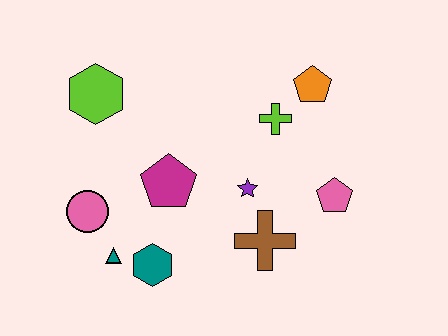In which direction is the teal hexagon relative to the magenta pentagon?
The teal hexagon is below the magenta pentagon.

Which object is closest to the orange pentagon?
The lime cross is closest to the orange pentagon.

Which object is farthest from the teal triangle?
The orange pentagon is farthest from the teal triangle.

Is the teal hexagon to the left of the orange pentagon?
Yes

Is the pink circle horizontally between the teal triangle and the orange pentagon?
No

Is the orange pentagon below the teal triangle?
No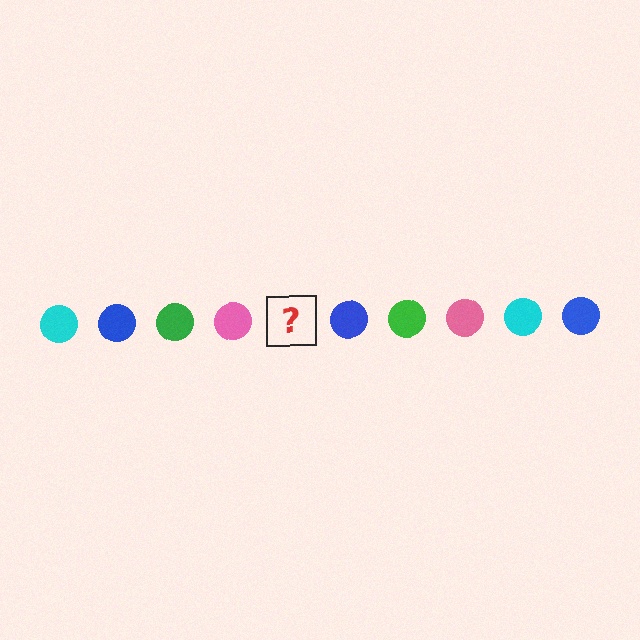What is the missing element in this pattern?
The missing element is a cyan circle.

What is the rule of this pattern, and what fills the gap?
The rule is that the pattern cycles through cyan, blue, green, pink circles. The gap should be filled with a cyan circle.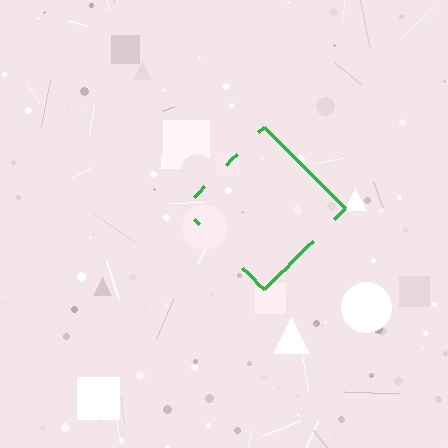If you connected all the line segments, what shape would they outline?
They would outline a diamond.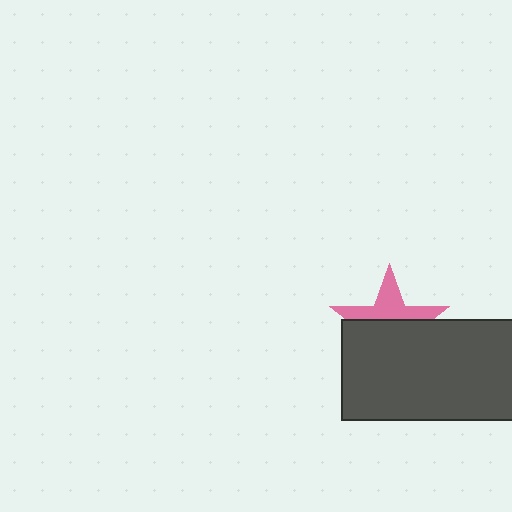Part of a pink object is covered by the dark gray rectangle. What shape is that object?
It is a star.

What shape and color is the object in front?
The object in front is a dark gray rectangle.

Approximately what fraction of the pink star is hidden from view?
Roughly 56% of the pink star is hidden behind the dark gray rectangle.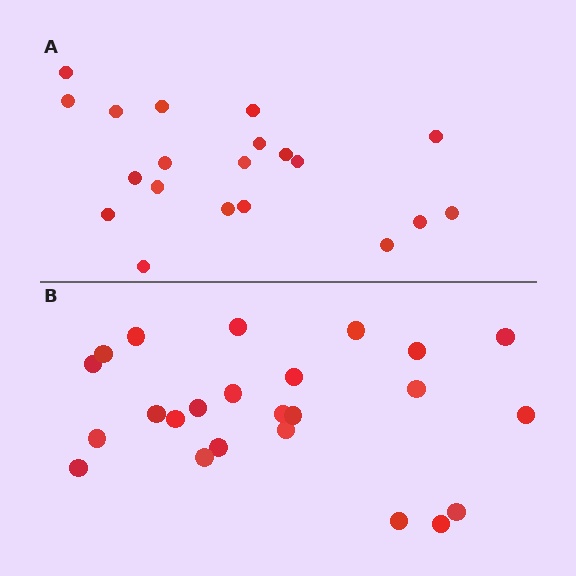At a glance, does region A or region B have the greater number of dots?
Region B (the bottom region) has more dots.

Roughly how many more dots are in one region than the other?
Region B has about 4 more dots than region A.